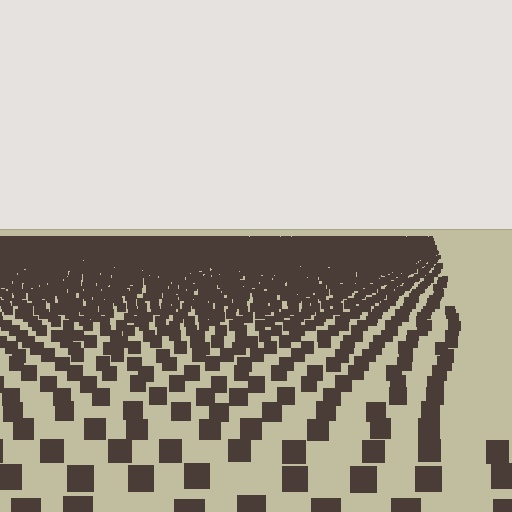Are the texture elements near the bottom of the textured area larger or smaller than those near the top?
Larger. Near the bottom, elements are closer to the viewer and appear at a bigger on-screen size.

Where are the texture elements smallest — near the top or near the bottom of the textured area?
Near the top.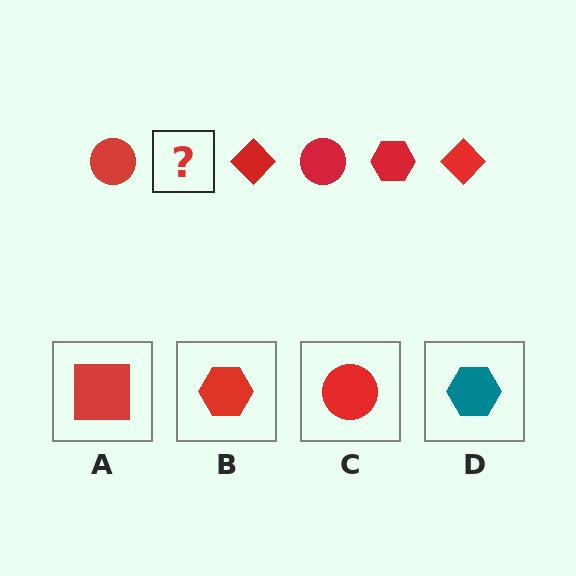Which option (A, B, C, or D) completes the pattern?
B.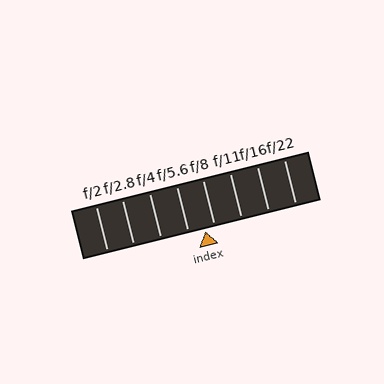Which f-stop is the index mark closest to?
The index mark is closest to f/8.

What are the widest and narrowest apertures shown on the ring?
The widest aperture shown is f/2 and the narrowest is f/22.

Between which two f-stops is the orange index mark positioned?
The index mark is between f/5.6 and f/8.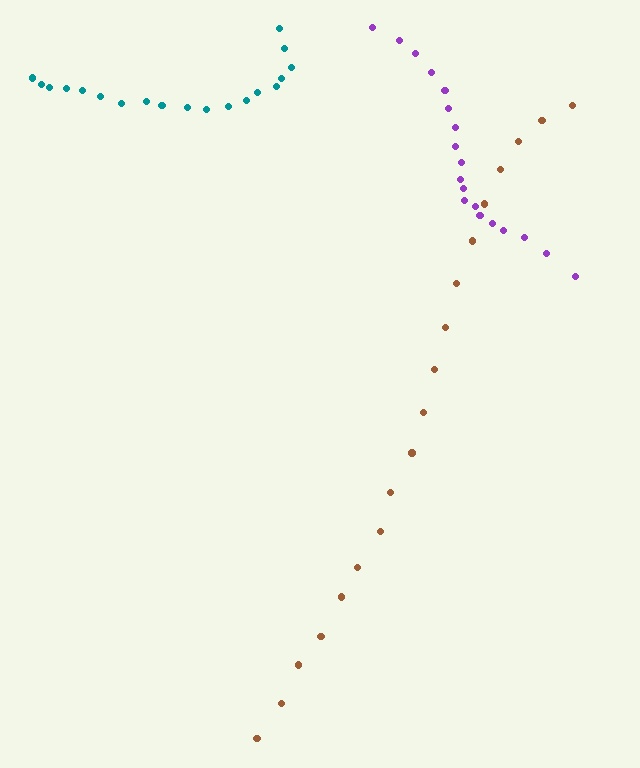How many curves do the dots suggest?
There are 3 distinct paths.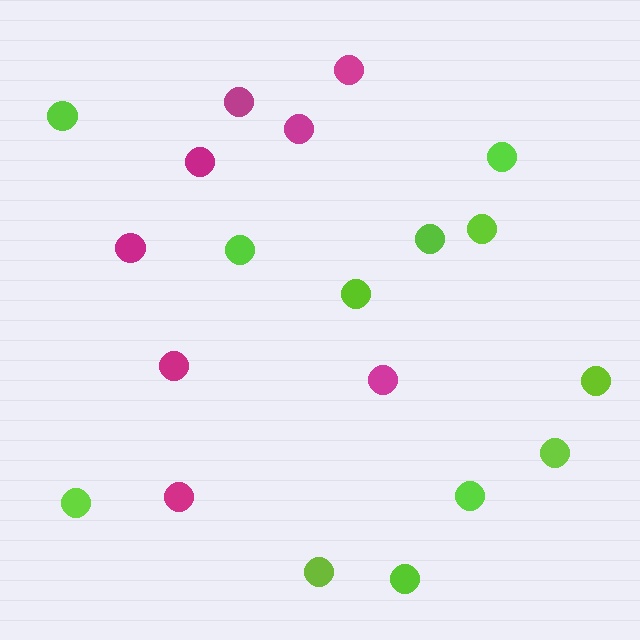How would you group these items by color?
There are 2 groups: one group of lime circles (12) and one group of magenta circles (8).